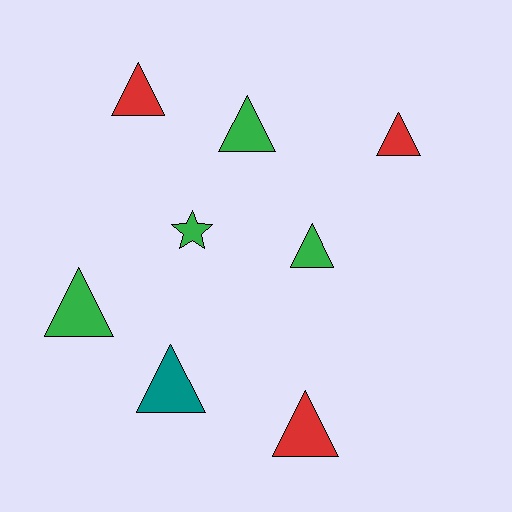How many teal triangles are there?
There is 1 teal triangle.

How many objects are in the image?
There are 8 objects.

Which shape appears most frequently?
Triangle, with 7 objects.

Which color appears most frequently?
Green, with 4 objects.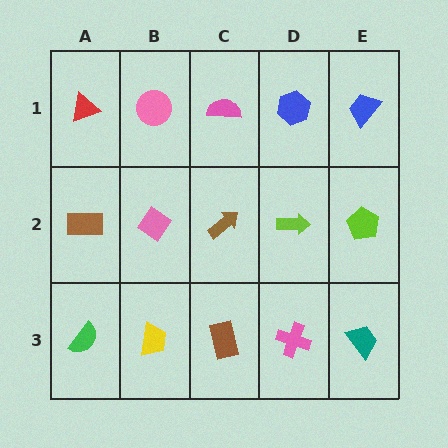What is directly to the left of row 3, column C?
A yellow trapezoid.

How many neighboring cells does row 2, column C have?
4.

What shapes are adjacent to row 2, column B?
A pink circle (row 1, column B), a yellow trapezoid (row 3, column B), a brown rectangle (row 2, column A), a brown arrow (row 2, column C).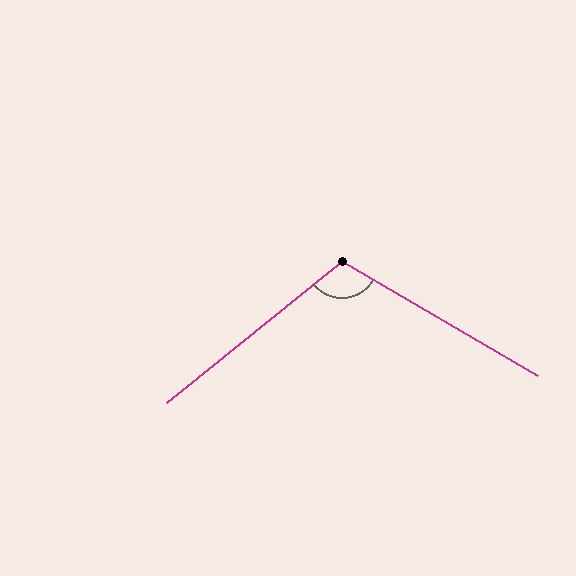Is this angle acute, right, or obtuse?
It is obtuse.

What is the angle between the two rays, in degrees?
Approximately 111 degrees.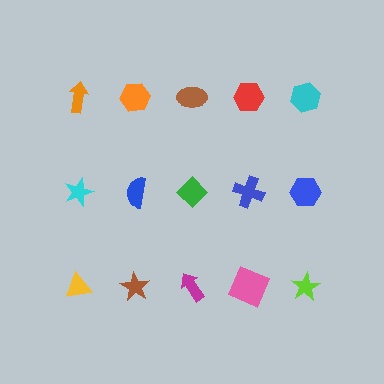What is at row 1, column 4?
A red hexagon.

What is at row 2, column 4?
A blue cross.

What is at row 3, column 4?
A pink square.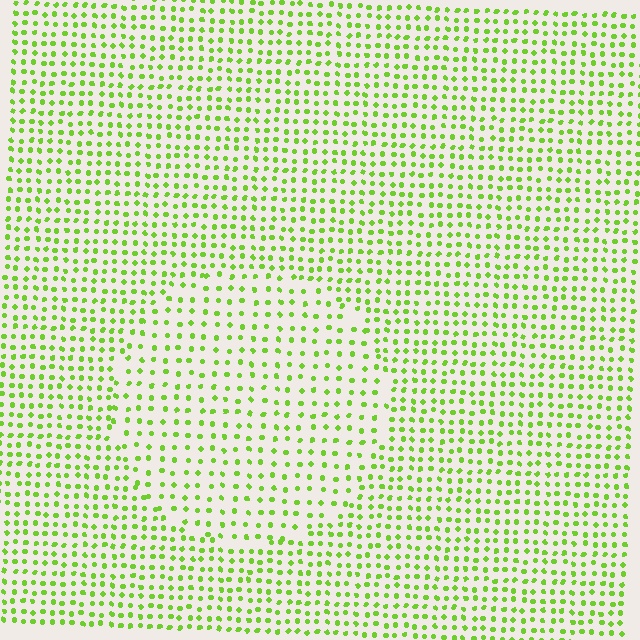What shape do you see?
I see a circle.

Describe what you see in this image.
The image contains small lime elements arranged at two different densities. A circle-shaped region is visible where the elements are less densely packed than the surrounding area.